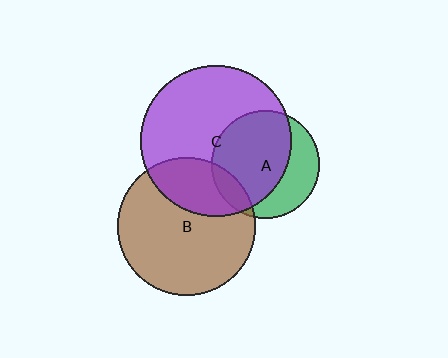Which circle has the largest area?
Circle C (purple).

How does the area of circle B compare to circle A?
Approximately 1.6 times.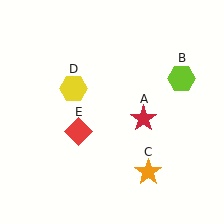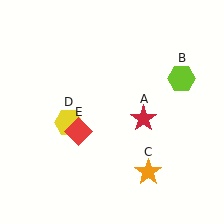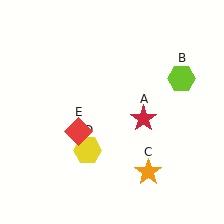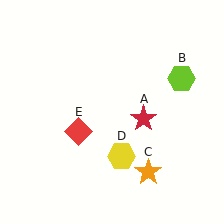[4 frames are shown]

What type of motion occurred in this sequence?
The yellow hexagon (object D) rotated counterclockwise around the center of the scene.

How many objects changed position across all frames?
1 object changed position: yellow hexagon (object D).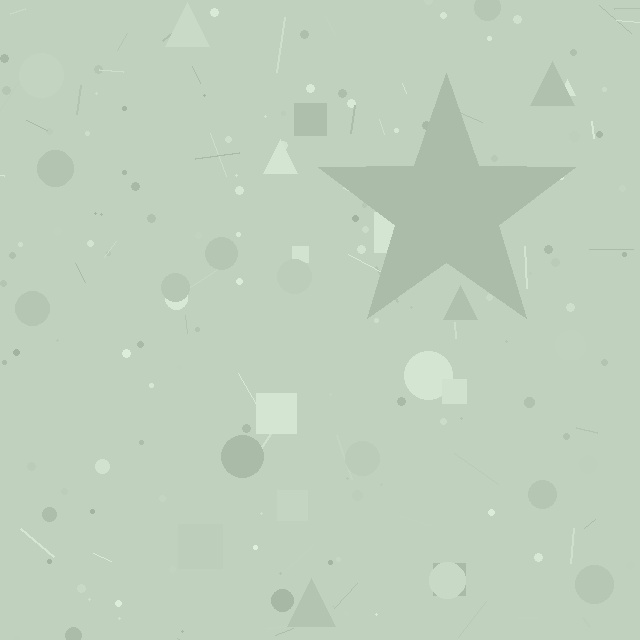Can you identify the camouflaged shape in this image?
The camouflaged shape is a star.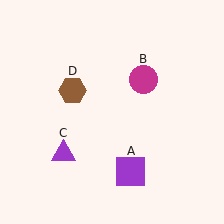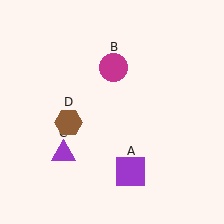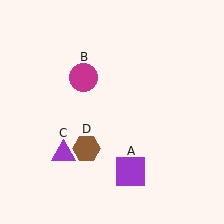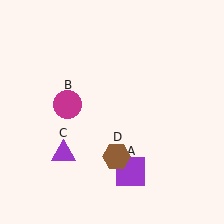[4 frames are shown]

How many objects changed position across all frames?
2 objects changed position: magenta circle (object B), brown hexagon (object D).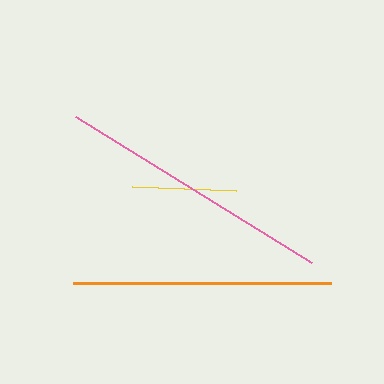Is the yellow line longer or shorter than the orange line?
The orange line is longer than the yellow line.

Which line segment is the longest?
The pink line is the longest at approximately 278 pixels.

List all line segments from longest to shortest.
From longest to shortest: pink, orange, yellow.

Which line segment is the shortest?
The yellow line is the shortest at approximately 104 pixels.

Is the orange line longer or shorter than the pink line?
The pink line is longer than the orange line.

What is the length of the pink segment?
The pink segment is approximately 278 pixels long.